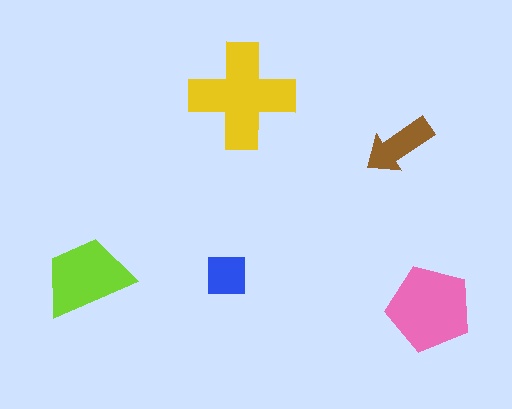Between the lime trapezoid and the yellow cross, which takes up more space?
The yellow cross.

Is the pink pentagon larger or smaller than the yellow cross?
Smaller.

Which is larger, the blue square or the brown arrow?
The brown arrow.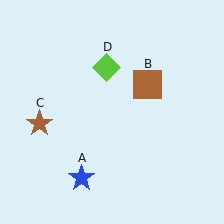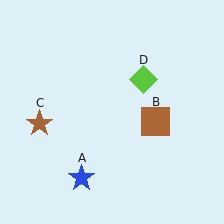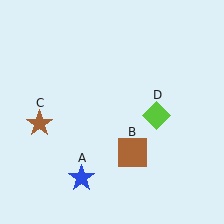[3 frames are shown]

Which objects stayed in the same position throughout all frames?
Blue star (object A) and brown star (object C) remained stationary.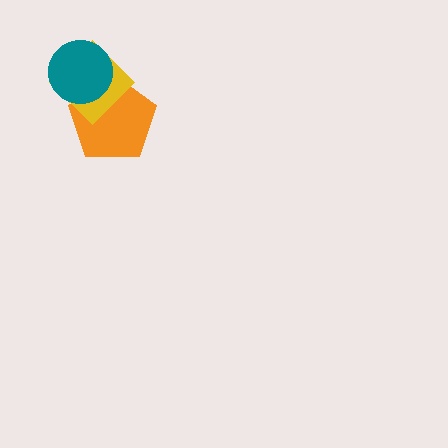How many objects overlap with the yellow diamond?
2 objects overlap with the yellow diamond.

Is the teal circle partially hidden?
No, no other shape covers it.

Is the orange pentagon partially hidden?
Yes, it is partially covered by another shape.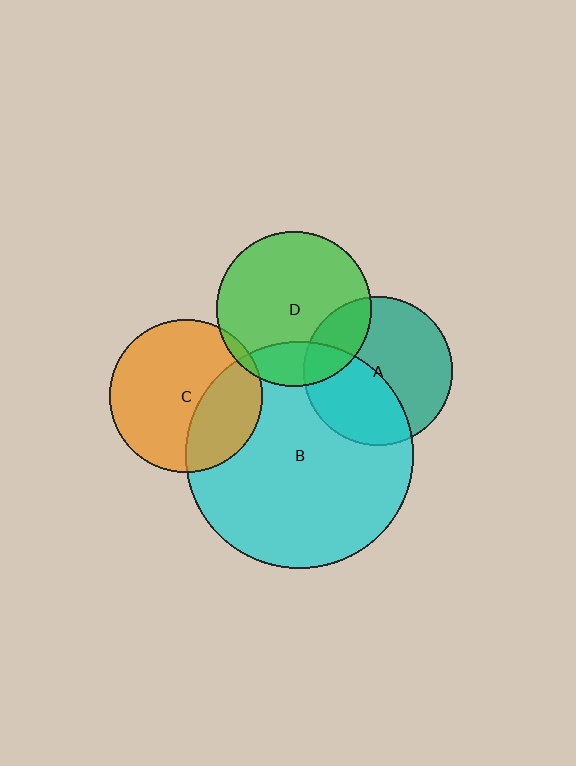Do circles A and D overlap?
Yes.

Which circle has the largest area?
Circle B (cyan).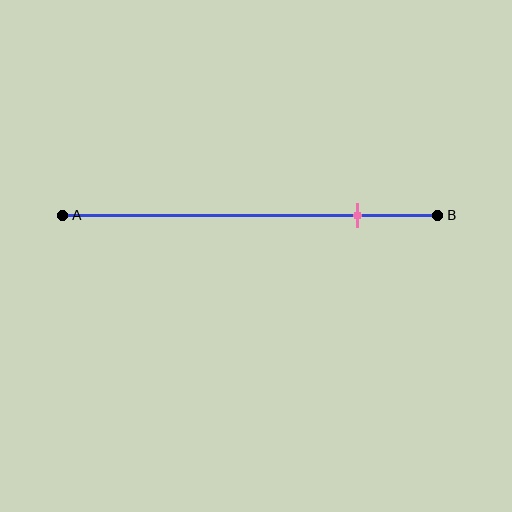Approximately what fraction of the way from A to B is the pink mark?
The pink mark is approximately 80% of the way from A to B.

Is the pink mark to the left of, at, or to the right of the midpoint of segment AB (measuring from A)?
The pink mark is to the right of the midpoint of segment AB.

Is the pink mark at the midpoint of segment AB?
No, the mark is at about 80% from A, not at the 50% midpoint.